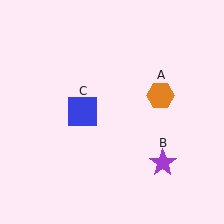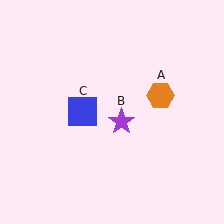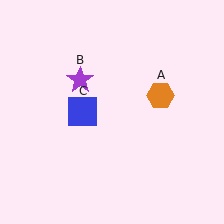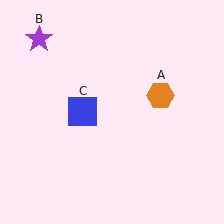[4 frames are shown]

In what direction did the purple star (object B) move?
The purple star (object B) moved up and to the left.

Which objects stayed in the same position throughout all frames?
Orange hexagon (object A) and blue square (object C) remained stationary.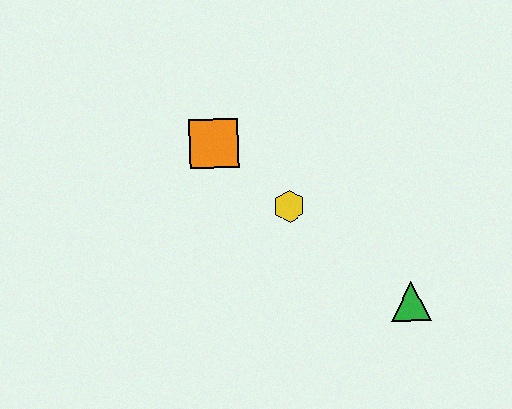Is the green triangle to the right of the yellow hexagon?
Yes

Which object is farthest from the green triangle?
The orange square is farthest from the green triangle.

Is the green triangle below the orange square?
Yes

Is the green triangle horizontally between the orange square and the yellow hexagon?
No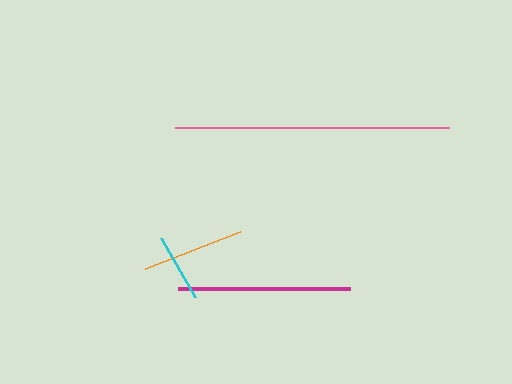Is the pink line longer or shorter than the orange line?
The pink line is longer than the orange line.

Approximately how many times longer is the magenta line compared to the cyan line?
The magenta line is approximately 2.6 times the length of the cyan line.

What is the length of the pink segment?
The pink segment is approximately 274 pixels long.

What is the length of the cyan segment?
The cyan segment is approximately 67 pixels long.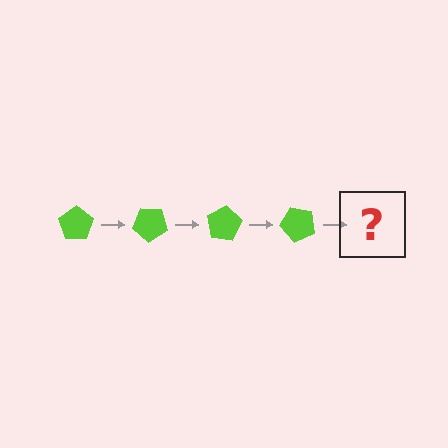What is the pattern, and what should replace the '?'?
The pattern is that the pentagon rotates 40 degrees each step. The '?' should be a lime pentagon rotated 160 degrees.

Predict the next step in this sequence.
The next step is a lime pentagon rotated 160 degrees.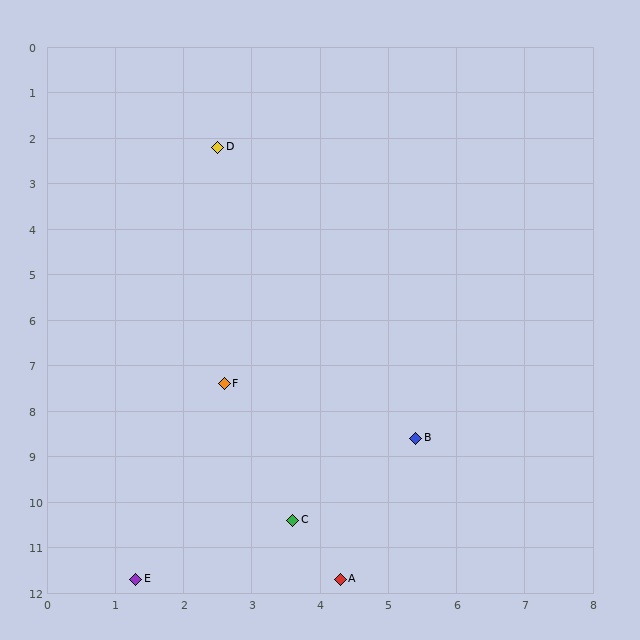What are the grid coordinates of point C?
Point C is at approximately (3.6, 10.4).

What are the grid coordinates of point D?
Point D is at approximately (2.5, 2.2).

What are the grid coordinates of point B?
Point B is at approximately (5.4, 8.6).